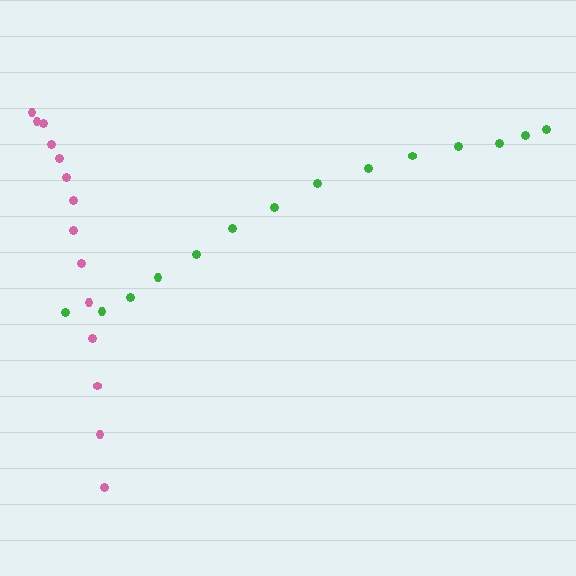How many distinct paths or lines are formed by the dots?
There are 2 distinct paths.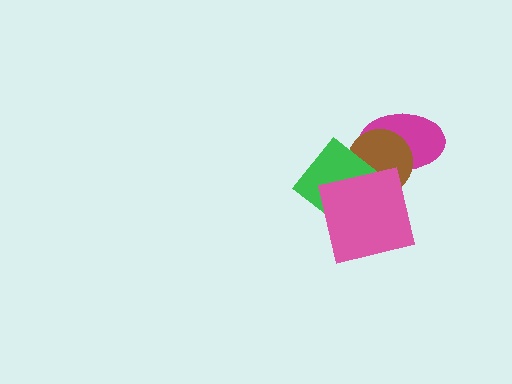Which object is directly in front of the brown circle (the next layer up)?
The green diamond is directly in front of the brown circle.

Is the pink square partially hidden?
No, no other shape covers it.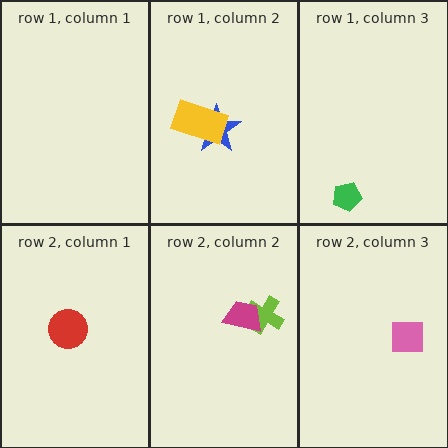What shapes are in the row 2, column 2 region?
The lime cross, the magenta trapezoid.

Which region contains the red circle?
The row 2, column 1 region.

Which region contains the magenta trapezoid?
The row 2, column 2 region.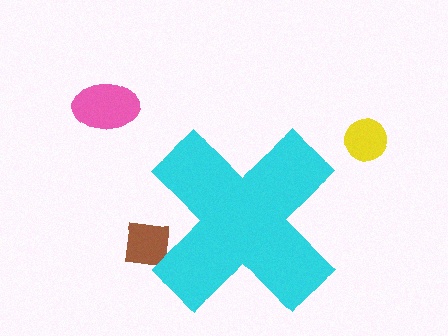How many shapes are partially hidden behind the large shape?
1 shape is partially hidden.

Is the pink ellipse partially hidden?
No, the pink ellipse is fully visible.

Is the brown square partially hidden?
Yes, the brown square is partially hidden behind the cyan cross.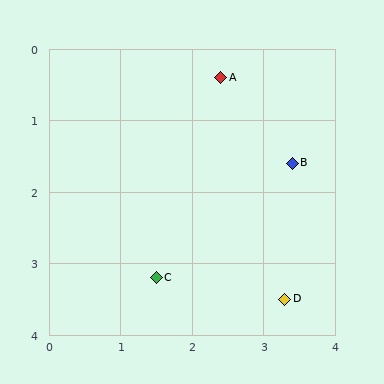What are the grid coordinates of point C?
Point C is at approximately (1.5, 3.2).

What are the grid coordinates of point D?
Point D is at approximately (3.3, 3.5).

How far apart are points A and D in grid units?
Points A and D are about 3.2 grid units apart.